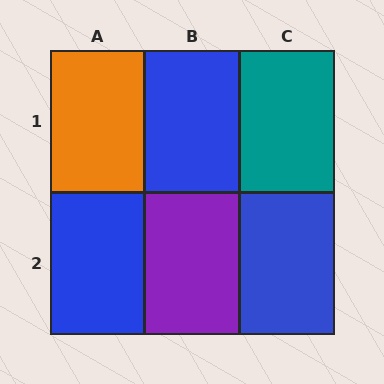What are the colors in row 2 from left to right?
Blue, purple, blue.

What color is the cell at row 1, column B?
Blue.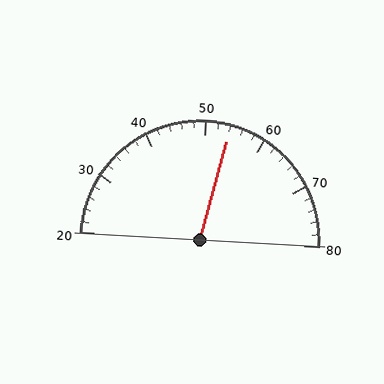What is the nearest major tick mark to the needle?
The nearest major tick mark is 50.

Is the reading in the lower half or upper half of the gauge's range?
The reading is in the upper half of the range (20 to 80).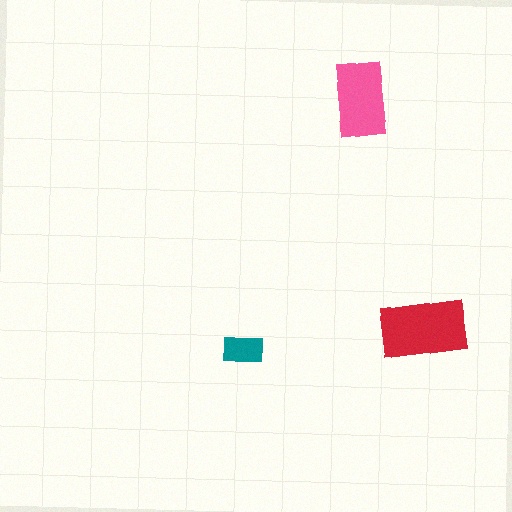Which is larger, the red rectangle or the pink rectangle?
The red one.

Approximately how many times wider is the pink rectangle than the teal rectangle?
About 2 times wider.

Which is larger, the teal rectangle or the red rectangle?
The red one.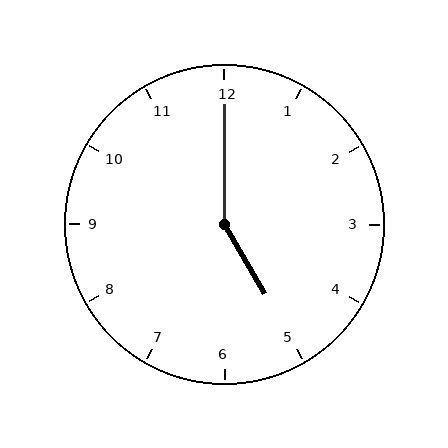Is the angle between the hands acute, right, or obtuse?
It is obtuse.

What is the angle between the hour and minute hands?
Approximately 150 degrees.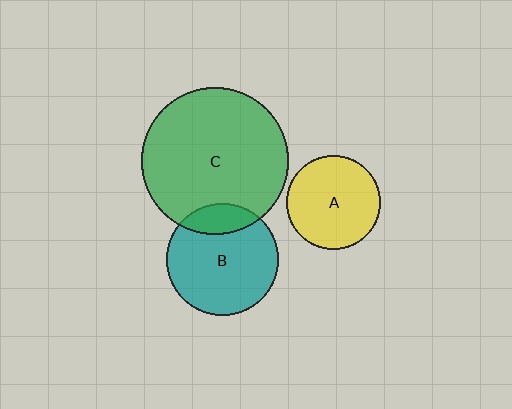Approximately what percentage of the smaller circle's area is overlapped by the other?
Approximately 15%.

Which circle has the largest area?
Circle C (green).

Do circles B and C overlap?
Yes.